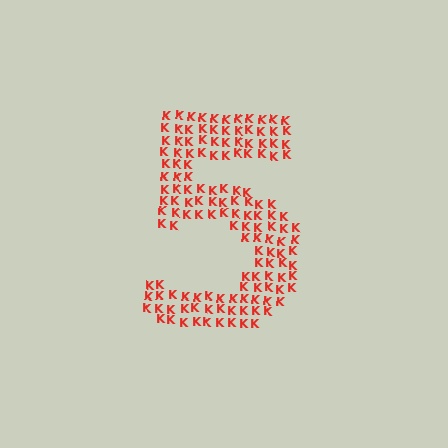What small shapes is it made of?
It is made of small letter K's.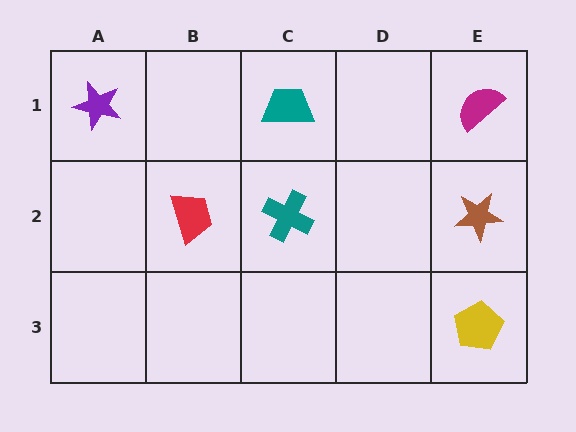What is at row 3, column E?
A yellow pentagon.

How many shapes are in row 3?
1 shape.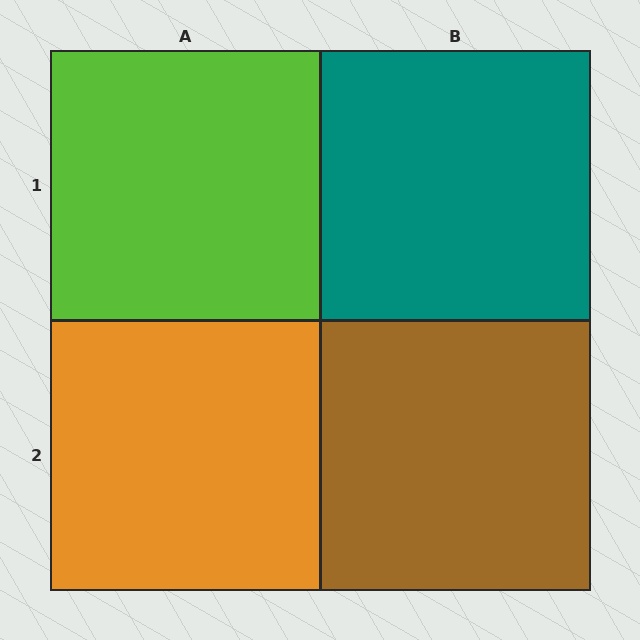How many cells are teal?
1 cell is teal.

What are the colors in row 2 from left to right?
Orange, brown.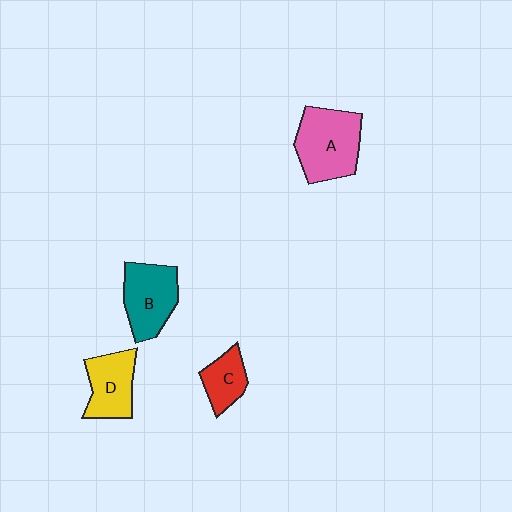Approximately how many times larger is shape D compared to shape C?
Approximately 1.4 times.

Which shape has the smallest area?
Shape C (red).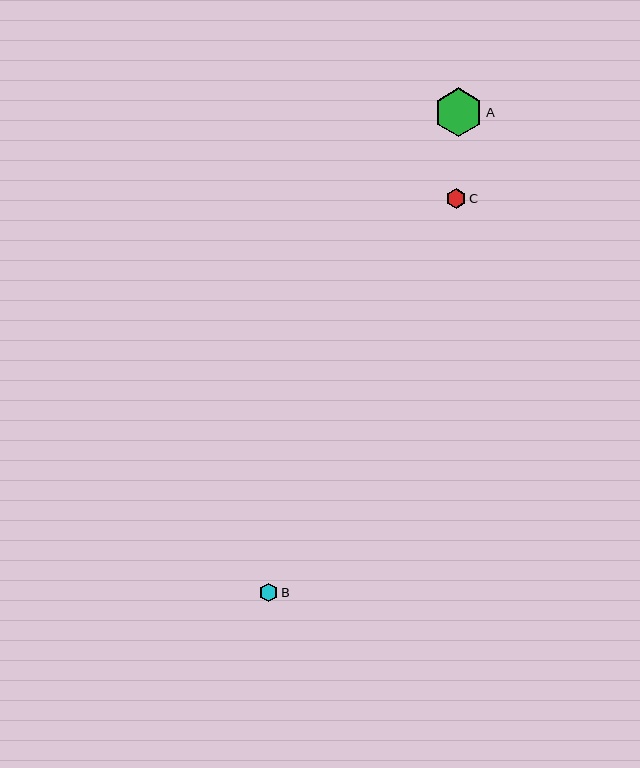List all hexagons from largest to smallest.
From largest to smallest: A, C, B.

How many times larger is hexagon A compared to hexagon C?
Hexagon A is approximately 2.5 times the size of hexagon C.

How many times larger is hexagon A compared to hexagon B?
Hexagon A is approximately 2.7 times the size of hexagon B.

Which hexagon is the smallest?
Hexagon B is the smallest with a size of approximately 18 pixels.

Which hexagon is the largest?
Hexagon A is the largest with a size of approximately 49 pixels.